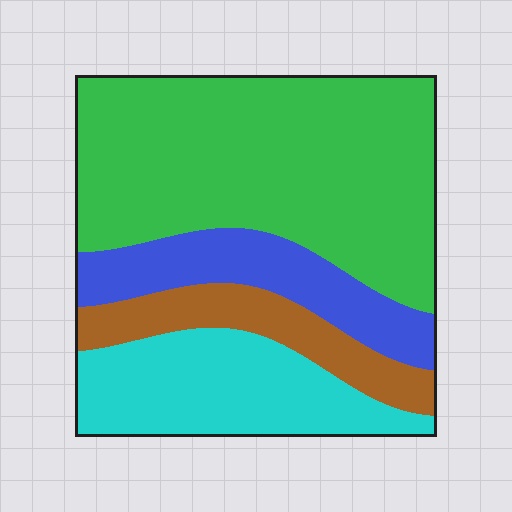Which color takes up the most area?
Green, at roughly 50%.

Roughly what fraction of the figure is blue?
Blue covers roughly 15% of the figure.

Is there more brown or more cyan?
Cyan.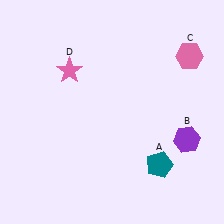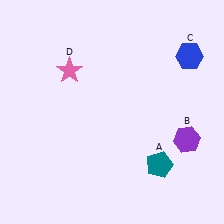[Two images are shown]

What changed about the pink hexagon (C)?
In Image 1, C is pink. In Image 2, it changed to blue.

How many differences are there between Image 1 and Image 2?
There is 1 difference between the two images.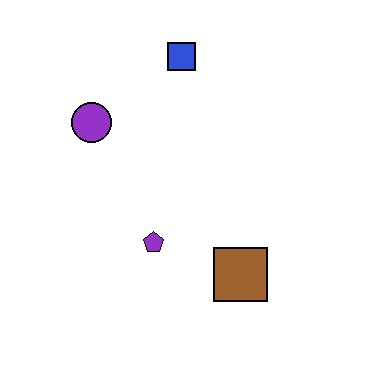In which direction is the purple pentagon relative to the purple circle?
The purple pentagon is below the purple circle.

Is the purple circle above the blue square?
No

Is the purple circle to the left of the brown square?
Yes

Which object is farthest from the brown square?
The blue square is farthest from the brown square.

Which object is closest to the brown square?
The purple pentagon is closest to the brown square.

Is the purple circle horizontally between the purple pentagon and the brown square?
No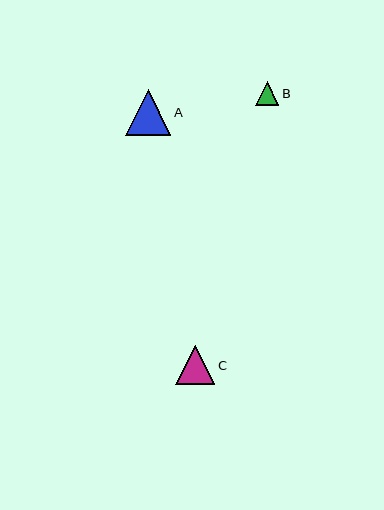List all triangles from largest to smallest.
From largest to smallest: A, C, B.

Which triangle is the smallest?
Triangle B is the smallest with a size of approximately 23 pixels.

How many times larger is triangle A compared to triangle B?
Triangle A is approximately 2.0 times the size of triangle B.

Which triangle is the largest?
Triangle A is the largest with a size of approximately 46 pixels.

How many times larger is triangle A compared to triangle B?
Triangle A is approximately 2.0 times the size of triangle B.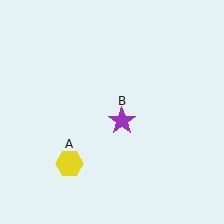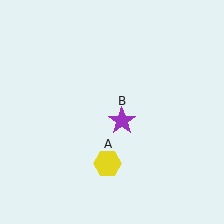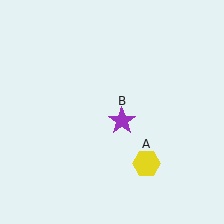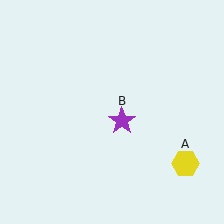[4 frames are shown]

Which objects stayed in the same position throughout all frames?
Purple star (object B) remained stationary.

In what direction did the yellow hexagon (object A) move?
The yellow hexagon (object A) moved right.